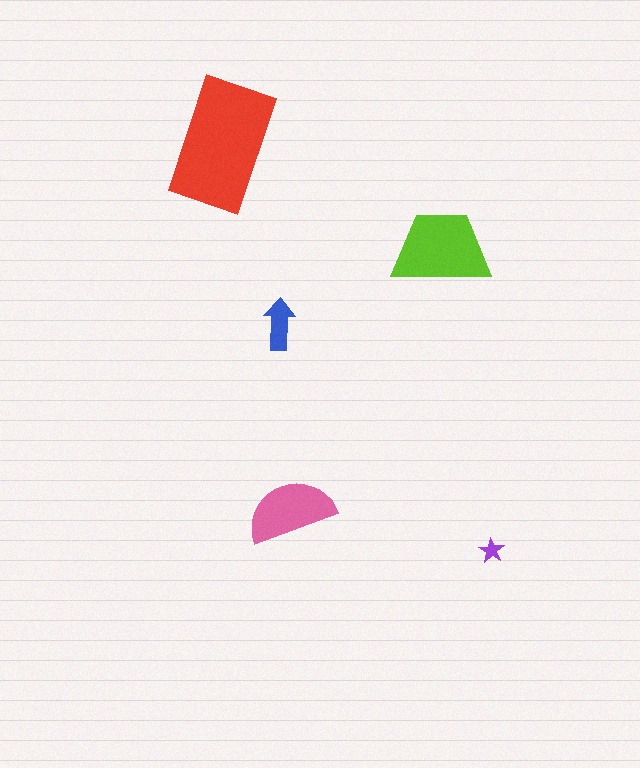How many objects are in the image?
There are 5 objects in the image.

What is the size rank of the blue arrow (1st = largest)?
4th.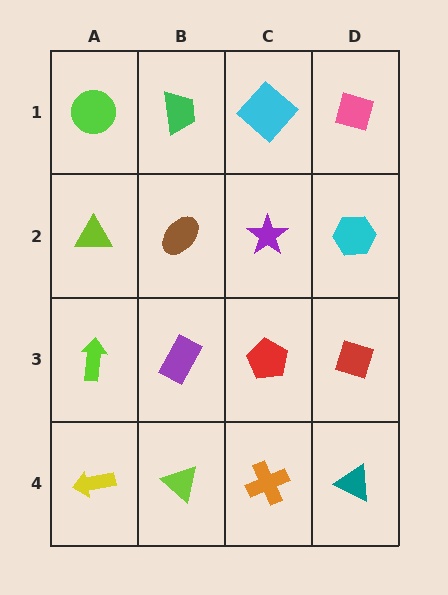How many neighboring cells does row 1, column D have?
2.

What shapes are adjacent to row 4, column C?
A red pentagon (row 3, column C), a lime triangle (row 4, column B), a teal triangle (row 4, column D).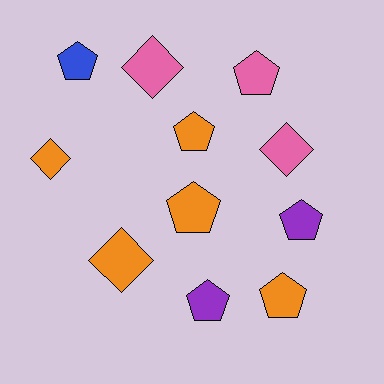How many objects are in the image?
There are 11 objects.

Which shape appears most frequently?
Pentagon, with 7 objects.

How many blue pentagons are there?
There is 1 blue pentagon.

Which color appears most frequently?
Orange, with 5 objects.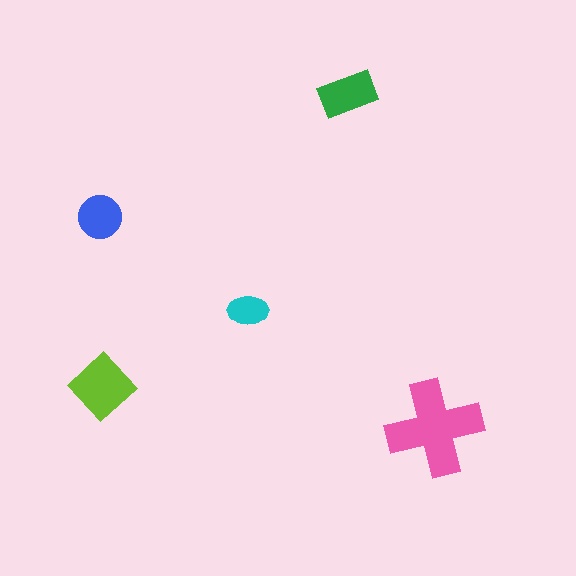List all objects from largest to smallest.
The pink cross, the lime diamond, the green rectangle, the blue circle, the cyan ellipse.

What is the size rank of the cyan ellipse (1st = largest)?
5th.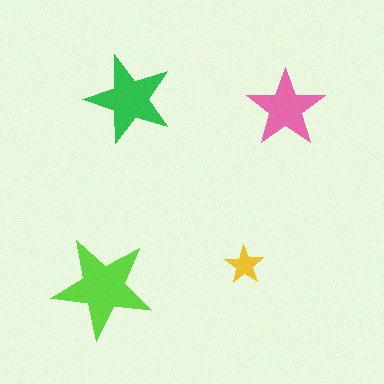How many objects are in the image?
There are 4 objects in the image.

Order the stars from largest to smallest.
the lime one, the green one, the pink one, the yellow one.